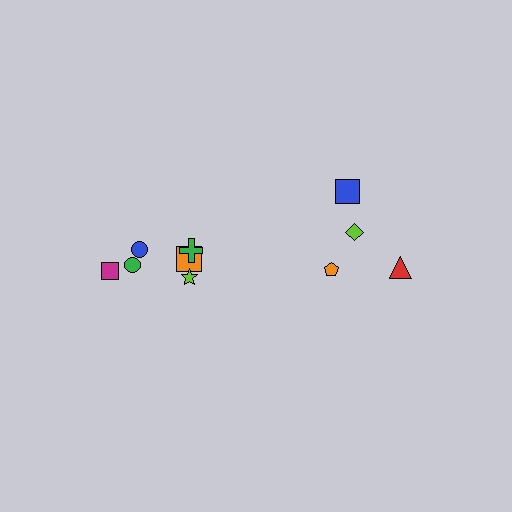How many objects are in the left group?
There are 6 objects.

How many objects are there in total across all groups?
There are 10 objects.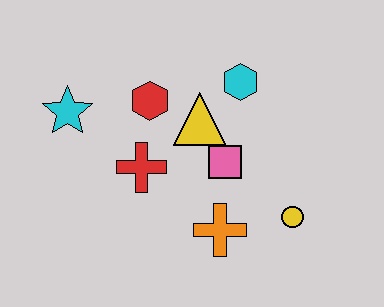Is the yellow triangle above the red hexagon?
No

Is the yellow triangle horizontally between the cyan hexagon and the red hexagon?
Yes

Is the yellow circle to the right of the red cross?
Yes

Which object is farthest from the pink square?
The cyan star is farthest from the pink square.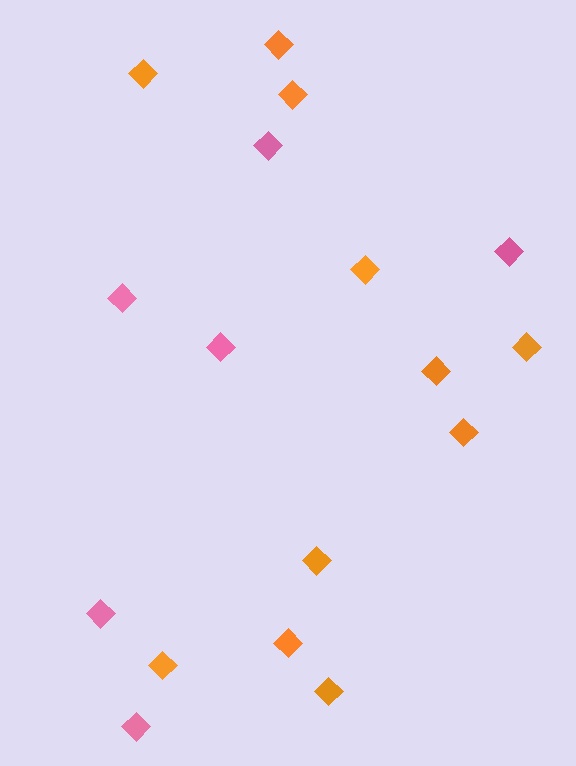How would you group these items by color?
There are 2 groups: one group of orange diamonds (11) and one group of pink diamonds (6).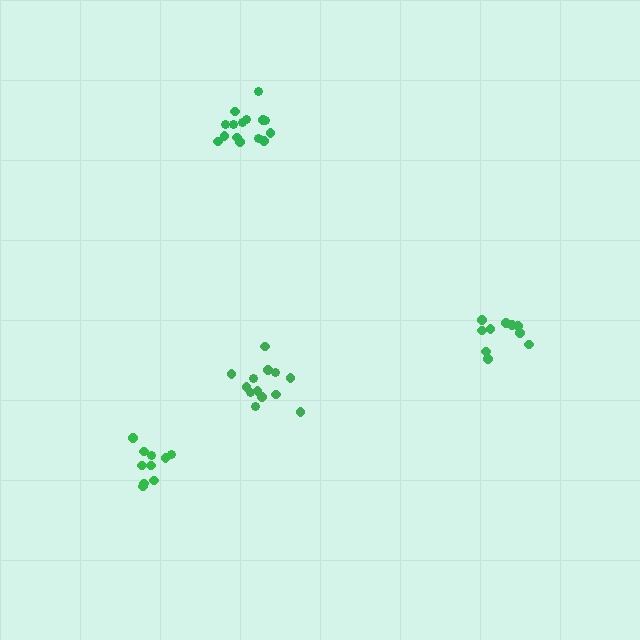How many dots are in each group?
Group 1: 10 dots, Group 2: 10 dots, Group 3: 13 dots, Group 4: 15 dots (48 total).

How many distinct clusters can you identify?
There are 4 distinct clusters.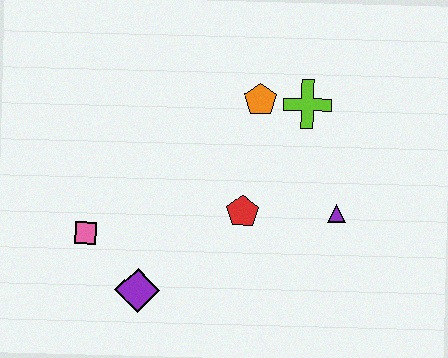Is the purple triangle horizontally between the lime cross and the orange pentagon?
No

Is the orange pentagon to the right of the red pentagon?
Yes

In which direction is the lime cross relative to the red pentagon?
The lime cross is above the red pentagon.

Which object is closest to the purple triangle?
The red pentagon is closest to the purple triangle.